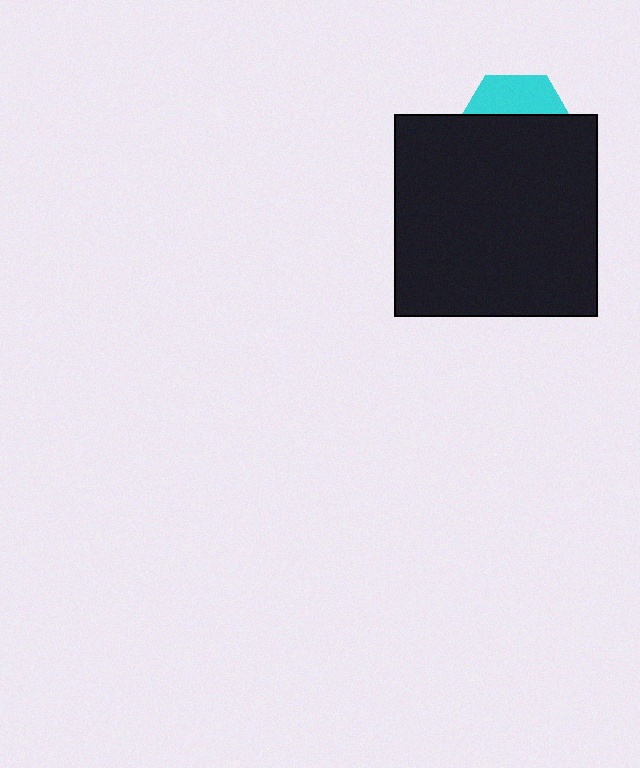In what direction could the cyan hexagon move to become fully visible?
The cyan hexagon could move up. That would shift it out from behind the black square entirely.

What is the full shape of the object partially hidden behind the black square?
The partially hidden object is a cyan hexagon.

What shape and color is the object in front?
The object in front is a black square.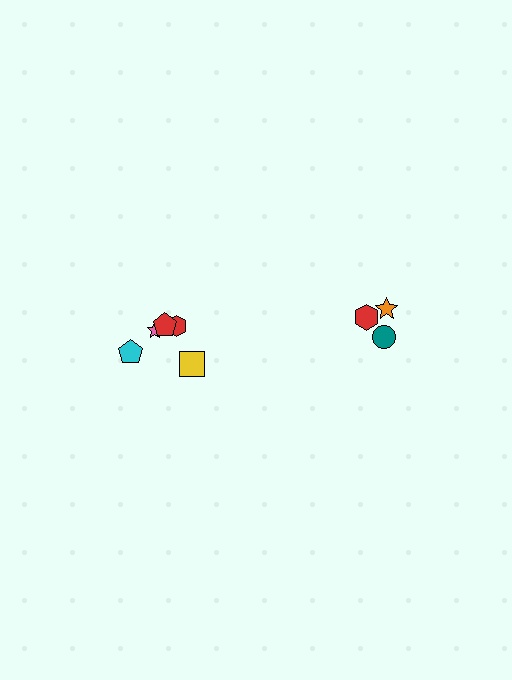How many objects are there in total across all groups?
There are 8 objects.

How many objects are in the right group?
There are 3 objects.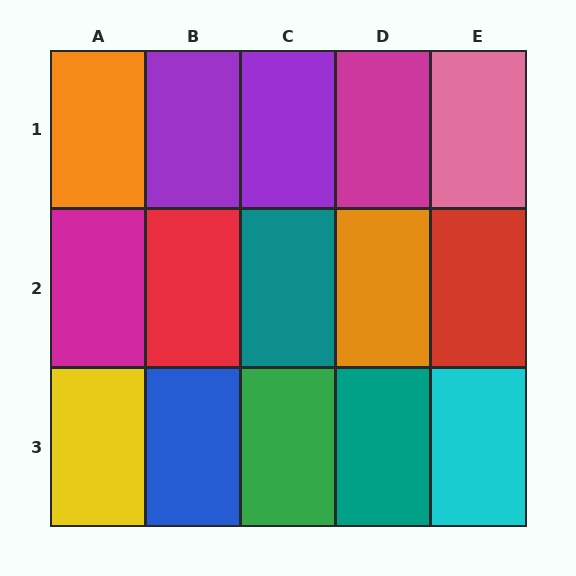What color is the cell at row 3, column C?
Green.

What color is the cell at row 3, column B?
Blue.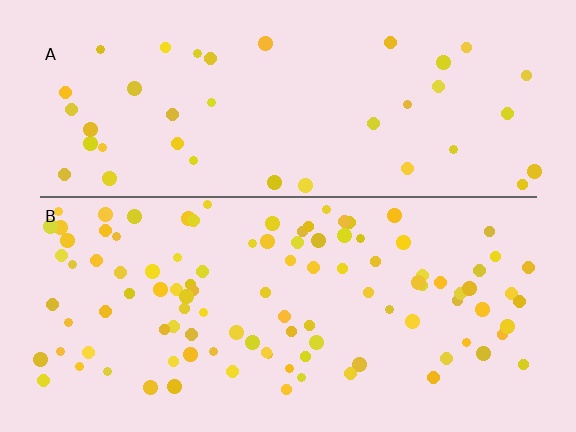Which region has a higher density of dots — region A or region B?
B (the bottom).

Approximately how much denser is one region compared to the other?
Approximately 2.6× — region B over region A.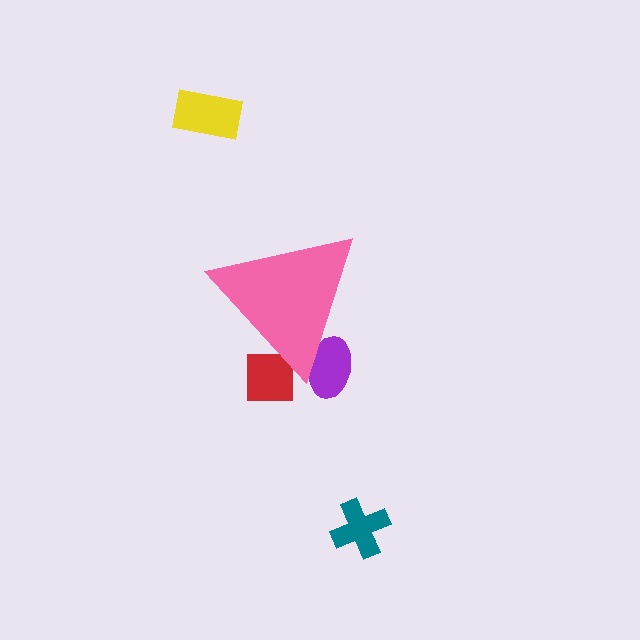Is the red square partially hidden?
Yes, the red square is partially hidden behind the pink triangle.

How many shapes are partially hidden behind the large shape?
2 shapes are partially hidden.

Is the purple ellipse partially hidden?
Yes, the purple ellipse is partially hidden behind the pink triangle.